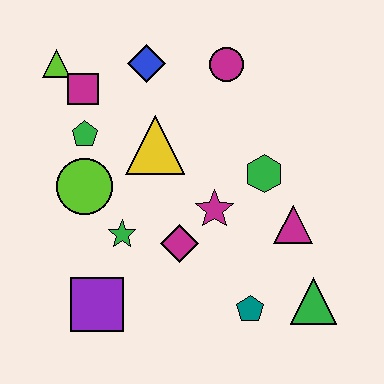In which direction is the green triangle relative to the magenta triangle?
The green triangle is below the magenta triangle.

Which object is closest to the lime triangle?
The magenta square is closest to the lime triangle.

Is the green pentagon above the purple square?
Yes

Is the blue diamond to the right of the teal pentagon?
No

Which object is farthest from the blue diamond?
The green triangle is farthest from the blue diamond.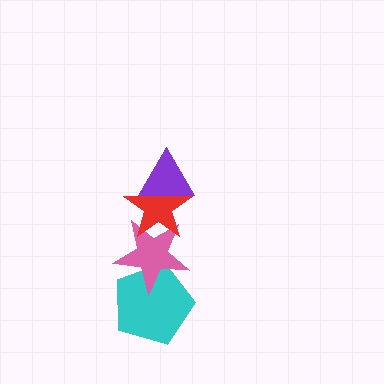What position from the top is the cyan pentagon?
The cyan pentagon is 4th from the top.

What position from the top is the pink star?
The pink star is 3rd from the top.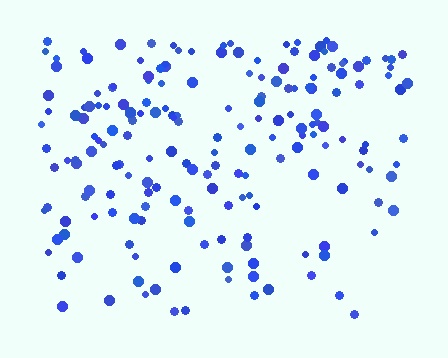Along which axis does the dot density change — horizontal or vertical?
Vertical.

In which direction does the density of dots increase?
From bottom to top, with the top side densest.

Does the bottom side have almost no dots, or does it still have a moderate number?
Still a moderate number, just noticeably fewer than the top.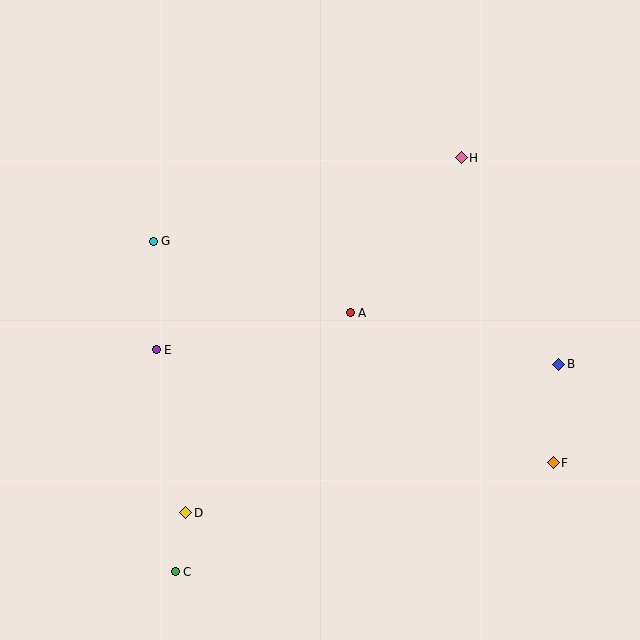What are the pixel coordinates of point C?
Point C is at (175, 572).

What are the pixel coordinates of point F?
Point F is at (553, 463).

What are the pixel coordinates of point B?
Point B is at (559, 364).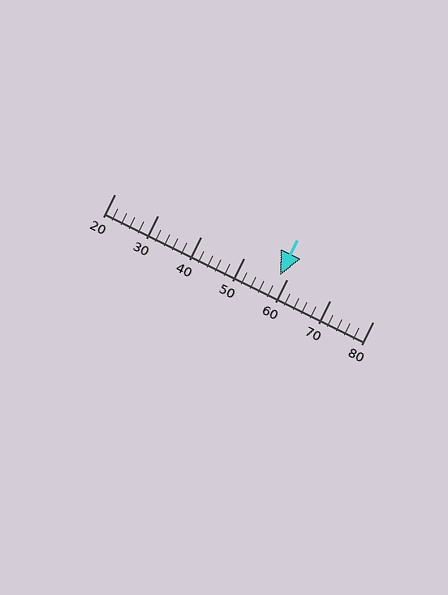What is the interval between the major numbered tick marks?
The major tick marks are spaced 10 units apart.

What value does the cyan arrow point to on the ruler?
The cyan arrow points to approximately 58.